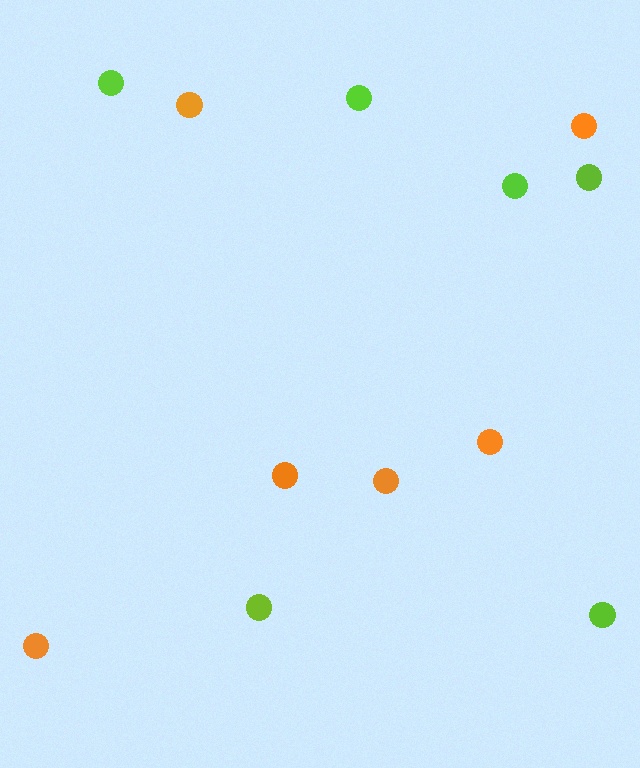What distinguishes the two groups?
There are 2 groups: one group of lime circles (6) and one group of orange circles (6).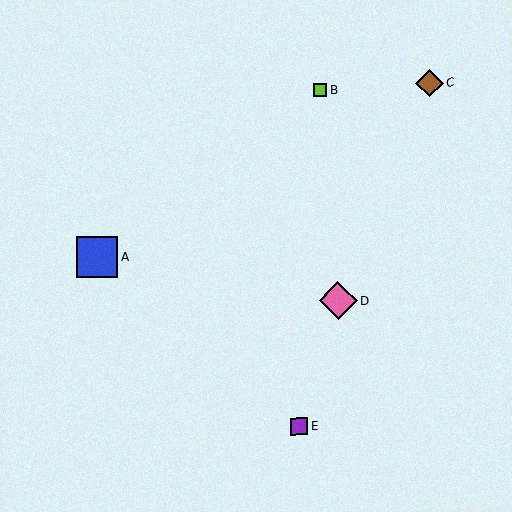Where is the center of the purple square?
The center of the purple square is at (300, 427).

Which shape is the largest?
The blue square (labeled A) is the largest.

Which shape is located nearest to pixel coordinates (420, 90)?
The brown diamond (labeled C) at (429, 83) is nearest to that location.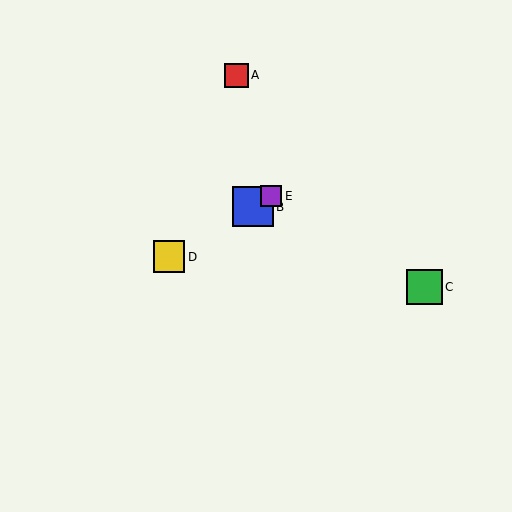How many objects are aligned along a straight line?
3 objects (B, D, E) are aligned along a straight line.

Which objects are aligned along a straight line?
Objects B, D, E are aligned along a straight line.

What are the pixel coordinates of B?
Object B is at (253, 207).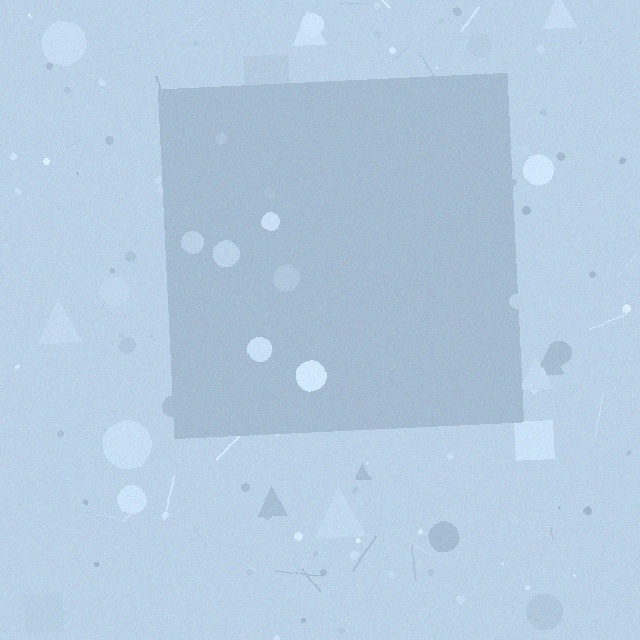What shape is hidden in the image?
A square is hidden in the image.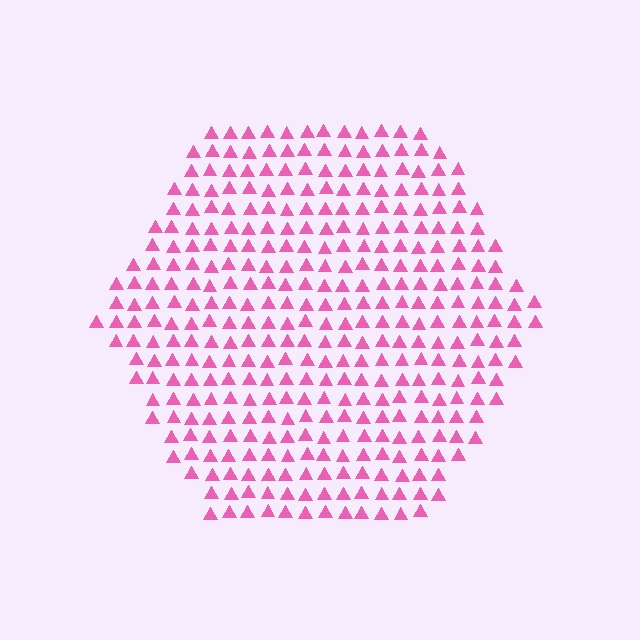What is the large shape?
The large shape is a hexagon.